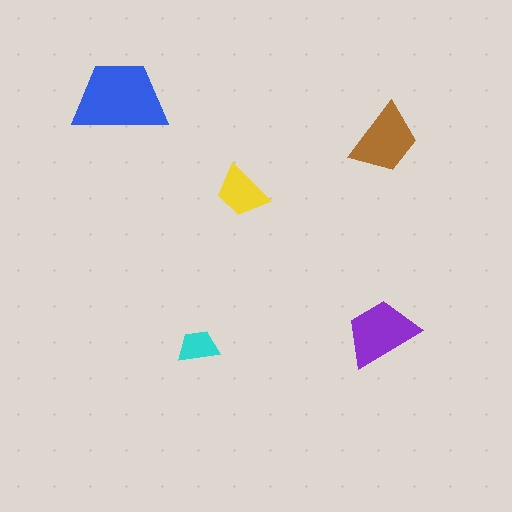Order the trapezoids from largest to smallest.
the blue one, the purple one, the brown one, the yellow one, the cyan one.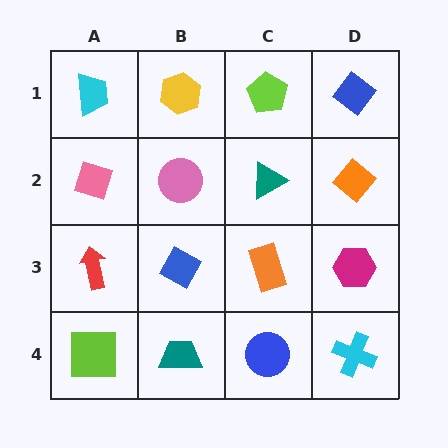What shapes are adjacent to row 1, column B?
A pink circle (row 2, column B), a cyan trapezoid (row 1, column A), a lime pentagon (row 1, column C).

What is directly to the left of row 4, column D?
A blue circle.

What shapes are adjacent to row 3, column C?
A teal triangle (row 2, column C), a blue circle (row 4, column C), a blue diamond (row 3, column B), a magenta hexagon (row 3, column D).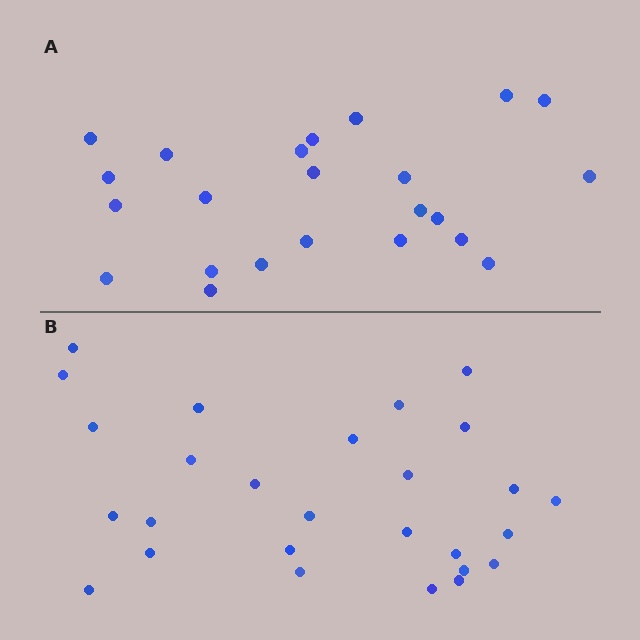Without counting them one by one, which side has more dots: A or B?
Region B (the bottom region) has more dots.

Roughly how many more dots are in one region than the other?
Region B has about 4 more dots than region A.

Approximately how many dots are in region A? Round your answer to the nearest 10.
About 20 dots. (The exact count is 23, which rounds to 20.)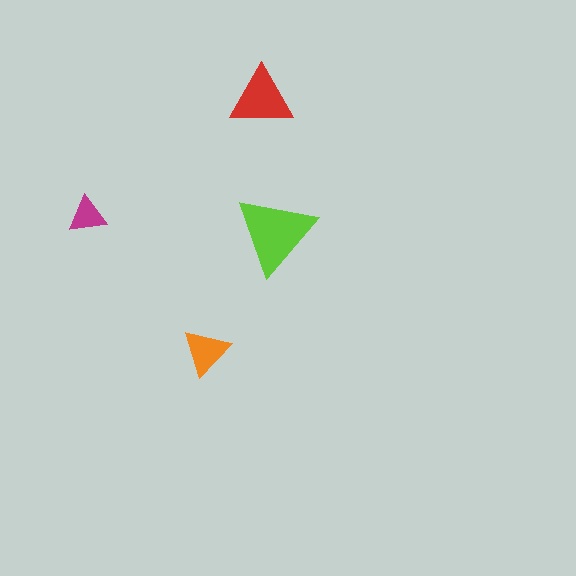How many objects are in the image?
There are 4 objects in the image.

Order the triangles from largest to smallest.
the lime one, the red one, the orange one, the magenta one.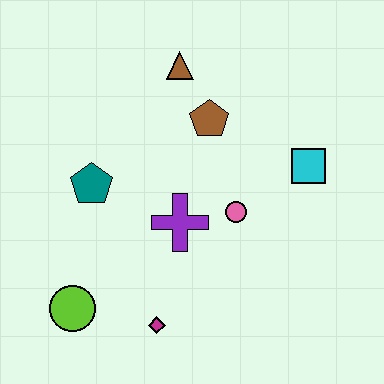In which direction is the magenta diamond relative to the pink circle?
The magenta diamond is below the pink circle.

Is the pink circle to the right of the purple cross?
Yes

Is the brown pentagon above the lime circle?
Yes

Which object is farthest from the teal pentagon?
The cyan square is farthest from the teal pentagon.